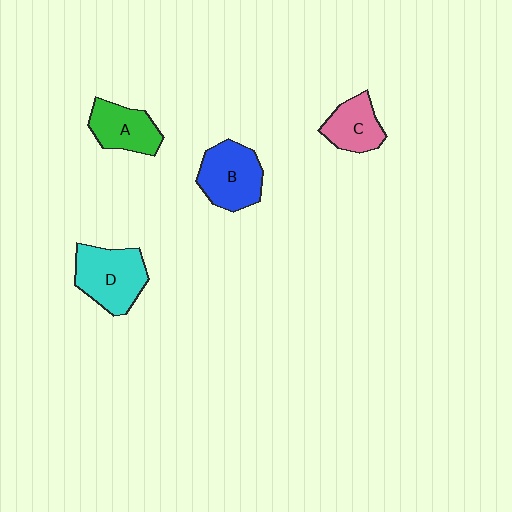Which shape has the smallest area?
Shape C (pink).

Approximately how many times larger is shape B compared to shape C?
Approximately 1.4 times.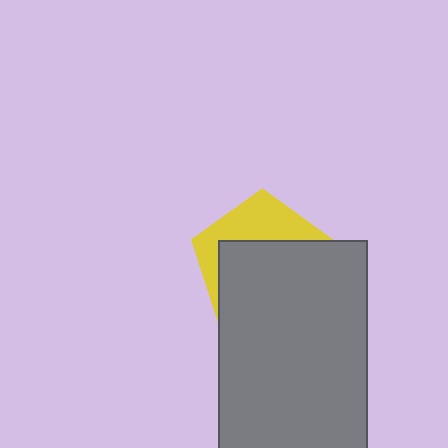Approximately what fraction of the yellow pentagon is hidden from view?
Roughly 64% of the yellow pentagon is hidden behind the gray rectangle.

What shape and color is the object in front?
The object in front is a gray rectangle.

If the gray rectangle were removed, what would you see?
You would see the complete yellow pentagon.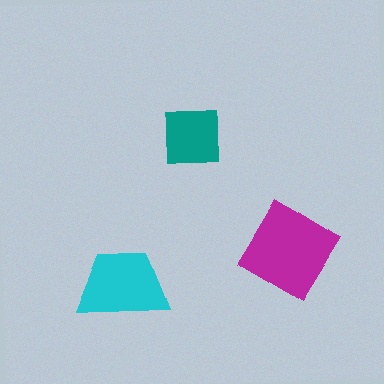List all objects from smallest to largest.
The teal square, the cyan trapezoid, the magenta diamond.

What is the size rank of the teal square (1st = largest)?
3rd.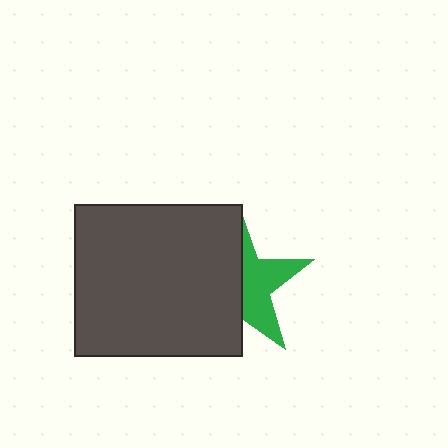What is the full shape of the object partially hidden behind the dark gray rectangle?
The partially hidden object is a green star.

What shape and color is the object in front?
The object in front is a dark gray rectangle.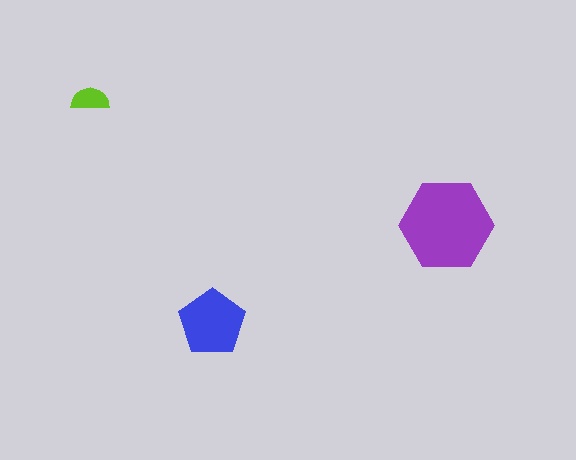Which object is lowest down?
The blue pentagon is bottommost.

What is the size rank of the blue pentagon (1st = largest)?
2nd.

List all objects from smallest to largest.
The lime semicircle, the blue pentagon, the purple hexagon.